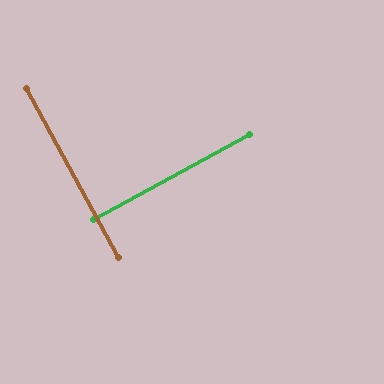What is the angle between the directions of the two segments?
Approximately 90 degrees.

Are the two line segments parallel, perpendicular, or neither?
Perpendicular — they meet at approximately 90°.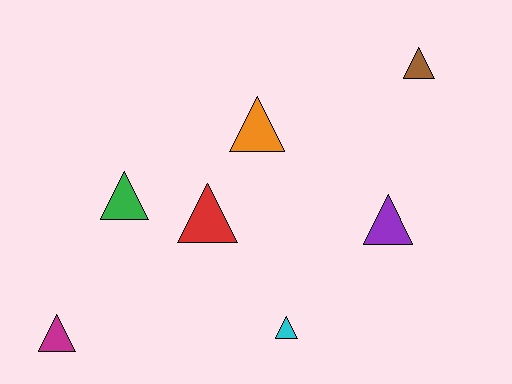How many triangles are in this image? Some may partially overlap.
There are 7 triangles.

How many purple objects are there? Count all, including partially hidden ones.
There is 1 purple object.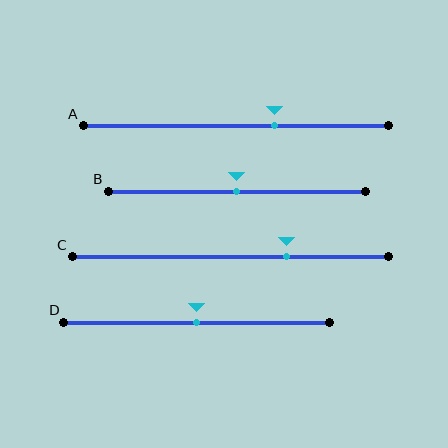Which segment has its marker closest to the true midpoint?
Segment B has its marker closest to the true midpoint.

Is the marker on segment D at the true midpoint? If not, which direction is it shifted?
Yes, the marker on segment D is at the true midpoint.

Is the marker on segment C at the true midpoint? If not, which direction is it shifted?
No, the marker on segment C is shifted to the right by about 18% of the segment length.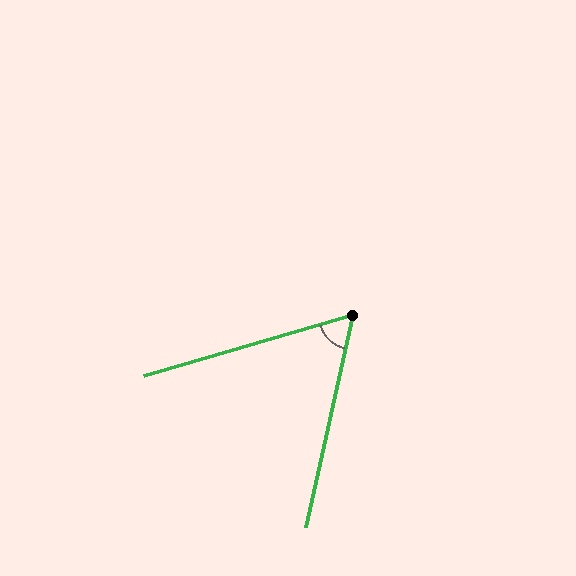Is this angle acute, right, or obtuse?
It is acute.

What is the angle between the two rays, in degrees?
Approximately 61 degrees.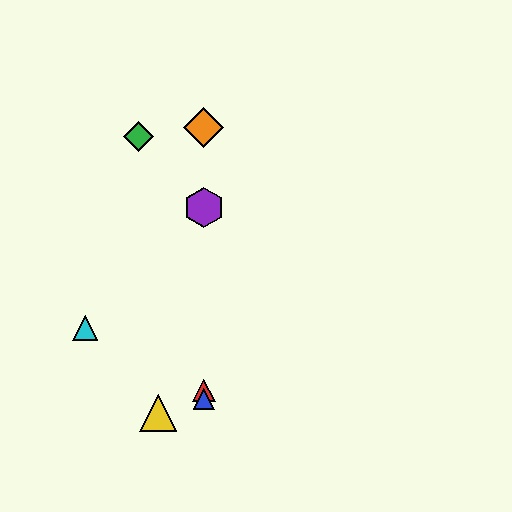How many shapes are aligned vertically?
4 shapes (the red triangle, the blue triangle, the purple hexagon, the orange diamond) are aligned vertically.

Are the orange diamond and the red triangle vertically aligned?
Yes, both are at x≈204.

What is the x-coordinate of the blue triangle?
The blue triangle is at x≈204.